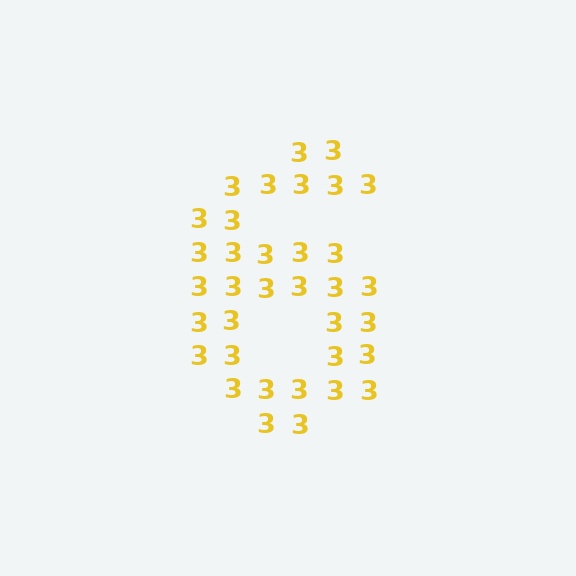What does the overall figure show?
The overall figure shows the digit 6.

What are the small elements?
The small elements are digit 3's.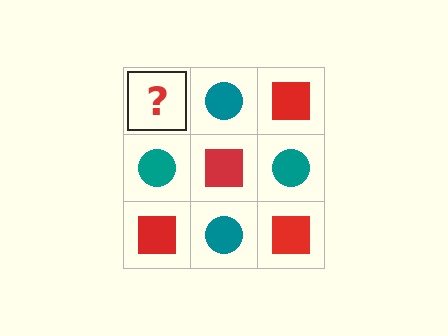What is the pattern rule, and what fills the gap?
The rule is that it alternates red square and teal circle in a checkerboard pattern. The gap should be filled with a red square.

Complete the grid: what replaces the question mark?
The question mark should be replaced with a red square.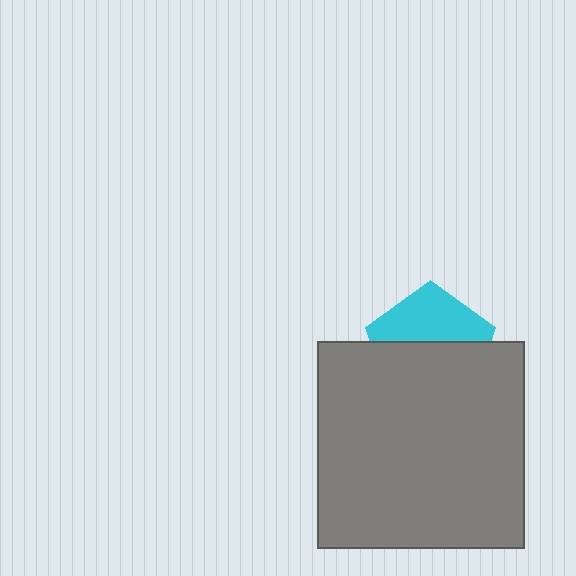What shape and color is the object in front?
The object in front is a gray square.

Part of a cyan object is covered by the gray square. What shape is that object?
It is a pentagon.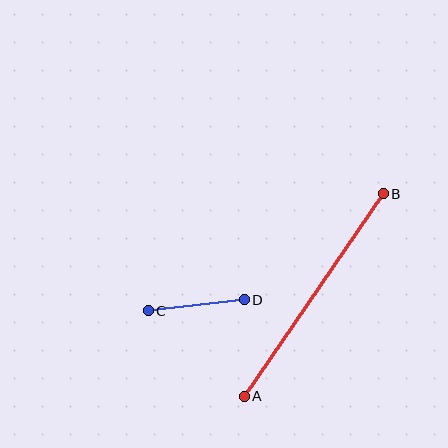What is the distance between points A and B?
The distance is approximately 246 pixels.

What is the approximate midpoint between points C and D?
The midpoint is at approximately (196, 305) pixels.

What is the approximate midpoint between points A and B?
The midpoint is at approximately (314, 295) pixels.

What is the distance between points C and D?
The distance is approximately 97 pixels.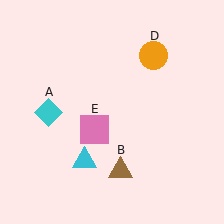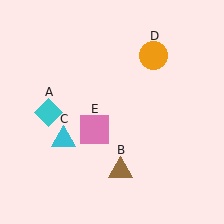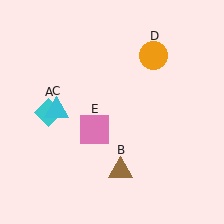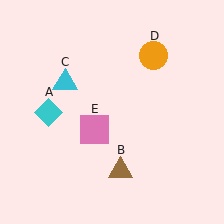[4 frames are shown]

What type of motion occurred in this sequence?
The cyan triangle (object C) rotated clockwise around the center of the scene.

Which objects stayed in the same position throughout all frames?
Cyan diamond (object A) and brown triangle (object B) and orange circle (object D) and pink square (object E) remained stationary.